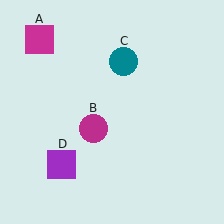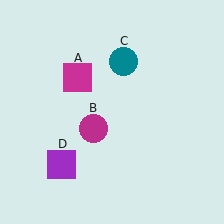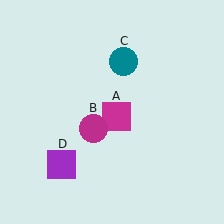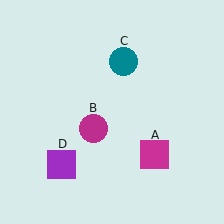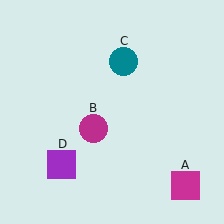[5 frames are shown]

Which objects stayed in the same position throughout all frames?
Magenta circle (object B) and teal circle (object C) and purple square (object D) remained stationary.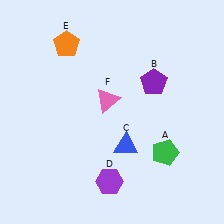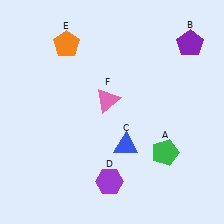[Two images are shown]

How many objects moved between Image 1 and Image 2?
1 object moved between the two images.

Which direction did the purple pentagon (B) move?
The purple pentagon (B) moved up.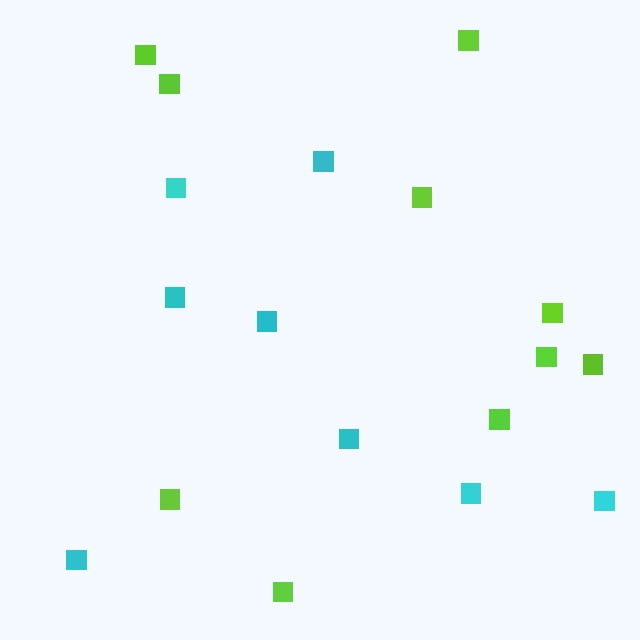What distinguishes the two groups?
There are 2 groups: one group of lime squares (10) and one group of cyan squares (8).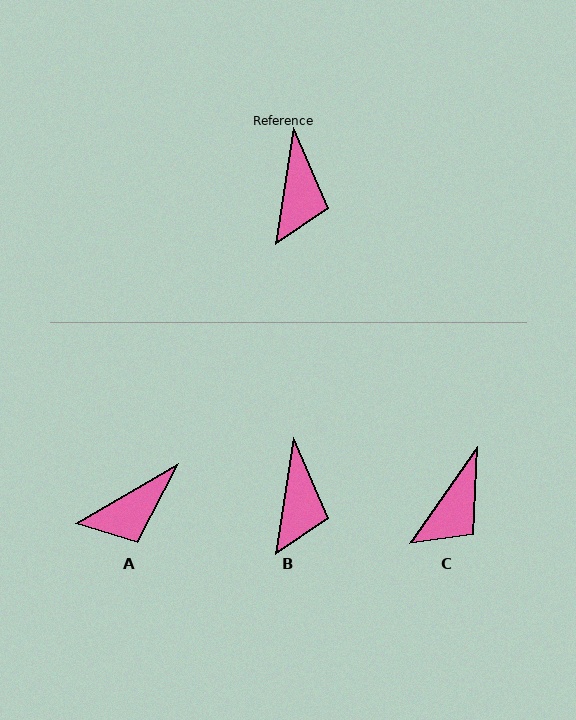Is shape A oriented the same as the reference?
No, it is off by about 51 degrees.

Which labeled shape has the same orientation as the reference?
B.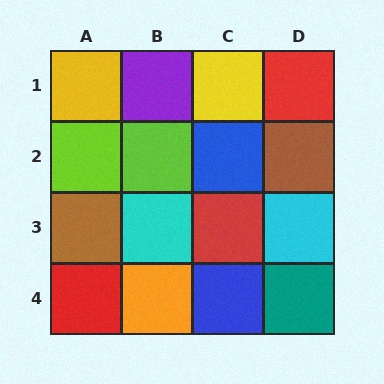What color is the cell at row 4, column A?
Red.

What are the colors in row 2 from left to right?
Lime, lime, blue, brown.